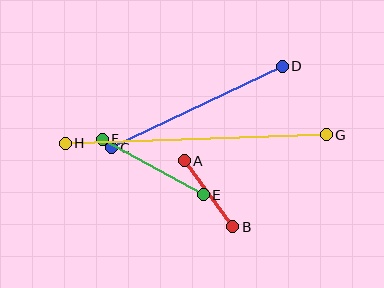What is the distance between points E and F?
The distance is approximately 115 pixels.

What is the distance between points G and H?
The distance is approximately 261 pixels.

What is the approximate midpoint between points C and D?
The midpoint is at approximately (197, 107) pixels.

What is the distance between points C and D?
The distance is approximately 190 pixels.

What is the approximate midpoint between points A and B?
The midpoint is at approximately (208, 194) pixels.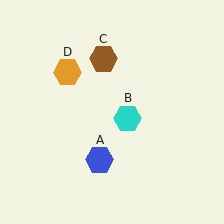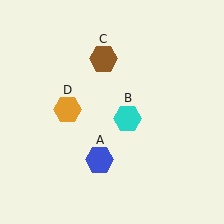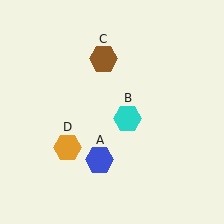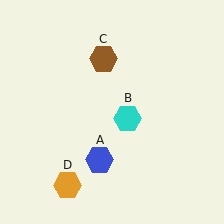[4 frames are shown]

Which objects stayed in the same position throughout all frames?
Blue hexagon (object A) and cyan hexagon (object B) and brown hexagon (object C) remained stationary.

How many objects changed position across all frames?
1 object changed position: orange hexagon (object D).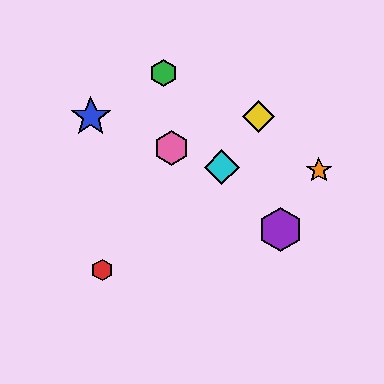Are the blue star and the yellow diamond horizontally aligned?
Yes, both are at y≈117.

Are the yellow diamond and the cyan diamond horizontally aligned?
No, the yellow diamond is at y≈117 and the cyan diamond is at y≈167.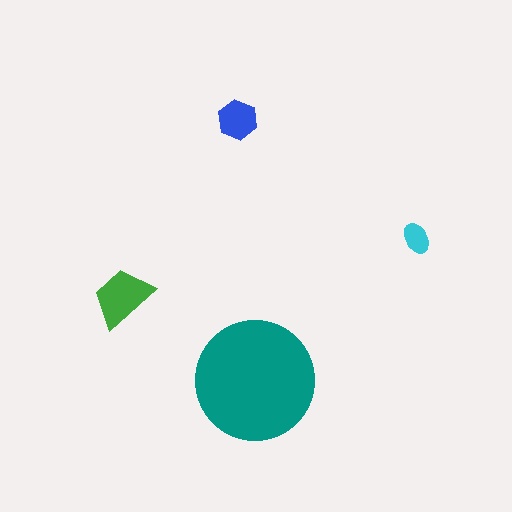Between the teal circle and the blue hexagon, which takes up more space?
The teal circle.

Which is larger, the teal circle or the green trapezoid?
The teal circle.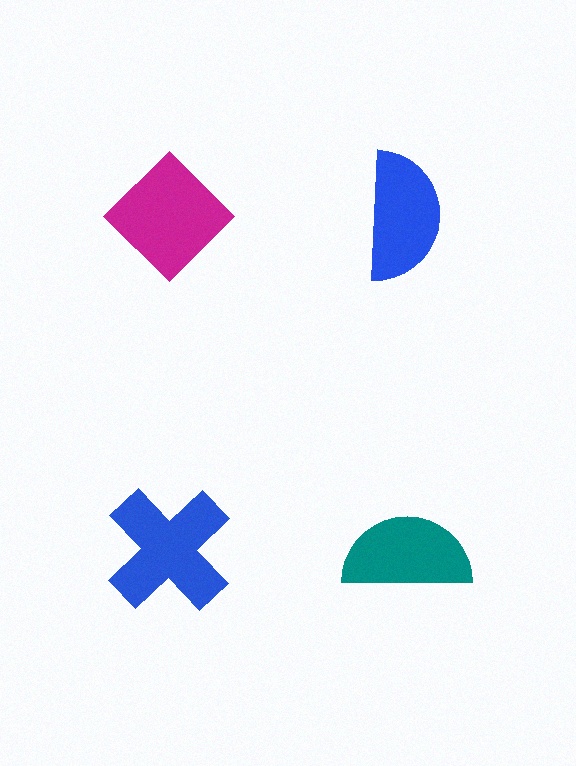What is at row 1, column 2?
A blue semicircle.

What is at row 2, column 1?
A blue cross.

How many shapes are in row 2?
2 shapes.